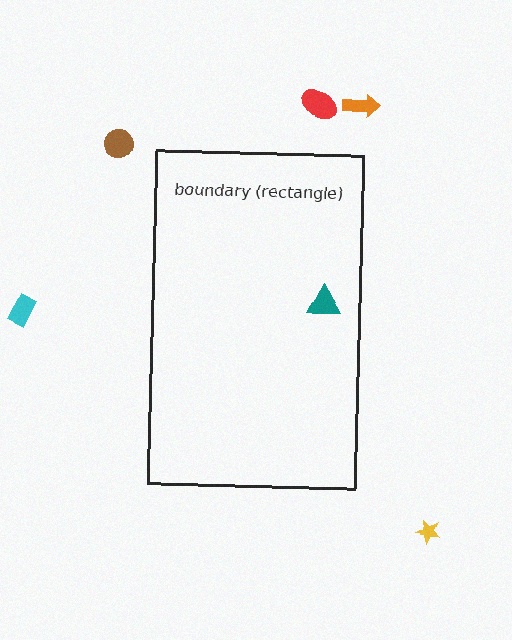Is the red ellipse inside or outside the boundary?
Outside.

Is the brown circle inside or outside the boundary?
Outside.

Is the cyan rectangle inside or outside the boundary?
Outside.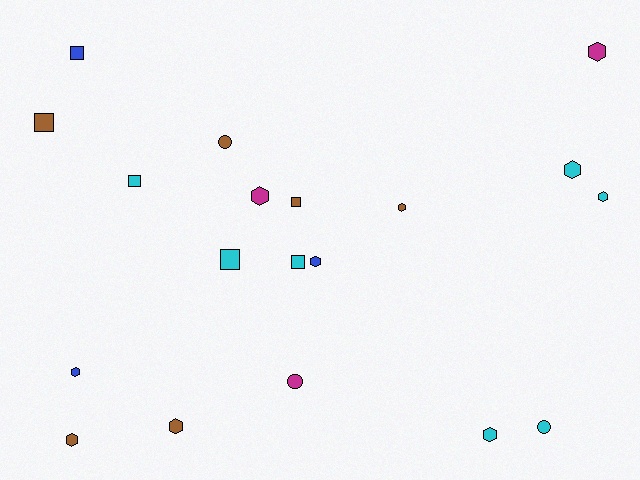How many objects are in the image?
There are 19 objects.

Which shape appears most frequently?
Hexagon, with 10 objects.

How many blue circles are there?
There are no blue circles.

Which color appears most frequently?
Cyan, with 7 objects.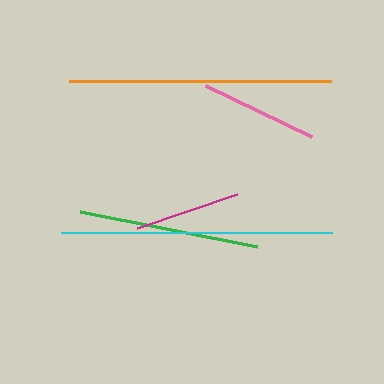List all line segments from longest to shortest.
From longest to shortest: cyan, orange, green, pink, magenta.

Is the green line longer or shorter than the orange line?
The orange line is longer than the green line.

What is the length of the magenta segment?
The magenta segment is approximately 106 pixels long.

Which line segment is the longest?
The cyan line is the longest at approximately 271 pixels.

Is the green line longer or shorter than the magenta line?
The green line is longer than the magenta line.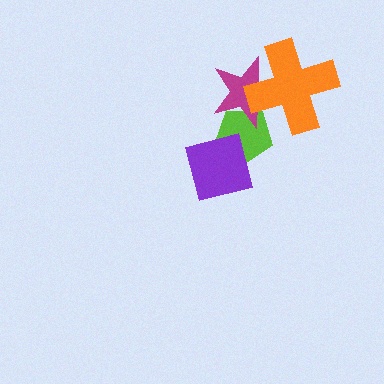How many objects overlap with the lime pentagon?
3 objects overlap with the lime pentagon.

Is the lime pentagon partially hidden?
Yes, it is partially covered by another shape.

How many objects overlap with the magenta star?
2 objects overlap with the magenta star.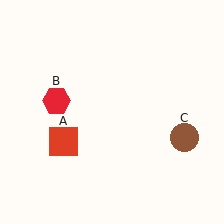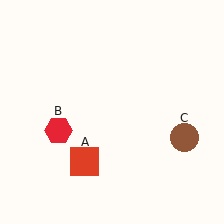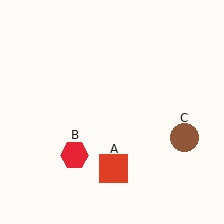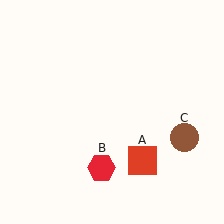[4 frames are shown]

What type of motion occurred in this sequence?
The red square (object A), red hexagon (object B) rotated counterclockwise around the center of the scene.